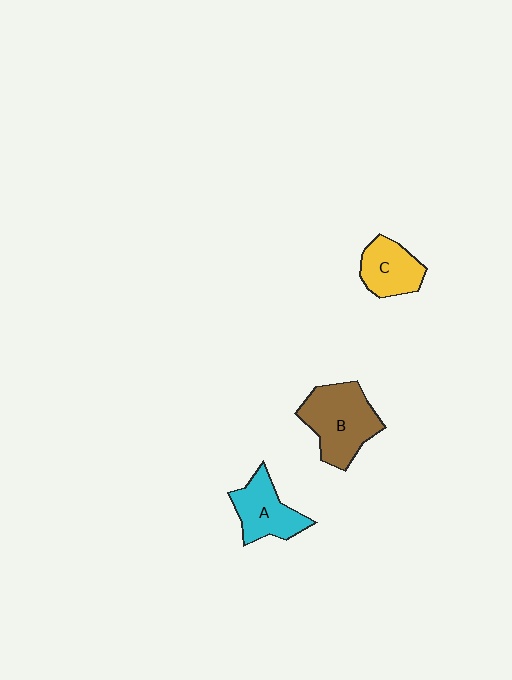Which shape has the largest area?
Shape B (brown).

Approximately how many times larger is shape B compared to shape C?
Approximately 1.6 times.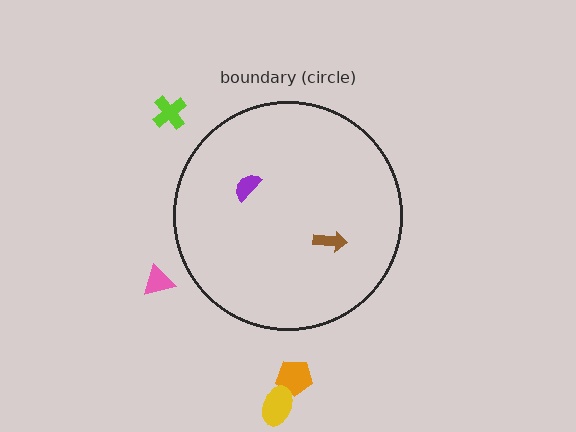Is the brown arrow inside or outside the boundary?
Inside.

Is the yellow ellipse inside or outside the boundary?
Outside.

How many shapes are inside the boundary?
2 inside, 4 outside.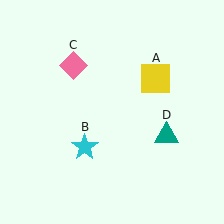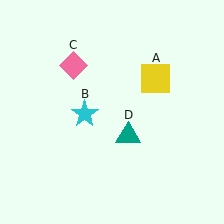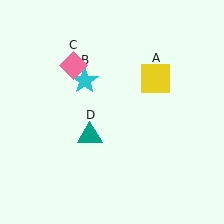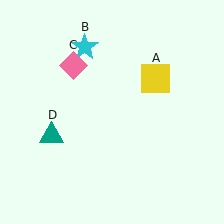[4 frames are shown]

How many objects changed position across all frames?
2 objects changed position: cyan star (object B), teal triangle (object D).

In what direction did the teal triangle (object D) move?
The teal triangle (object D) moved left.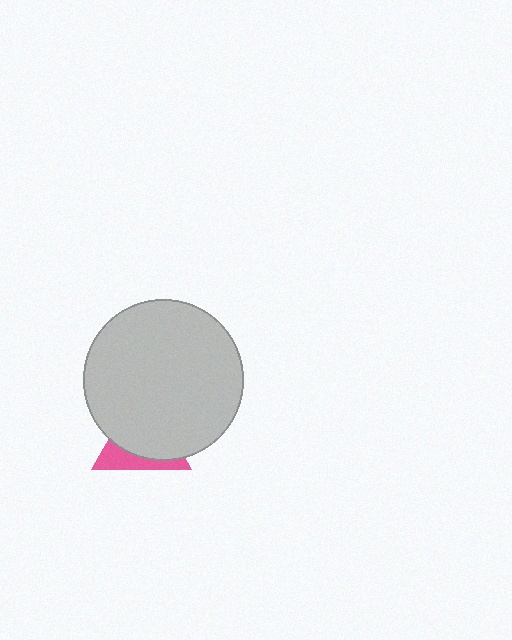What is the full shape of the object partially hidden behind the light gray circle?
The partially hidden object is a pink triangle.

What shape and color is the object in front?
The object in front is a light gray circle.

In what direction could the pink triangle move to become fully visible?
The pink triangle could move down. That would shift it out from behind the light gray circle entirely.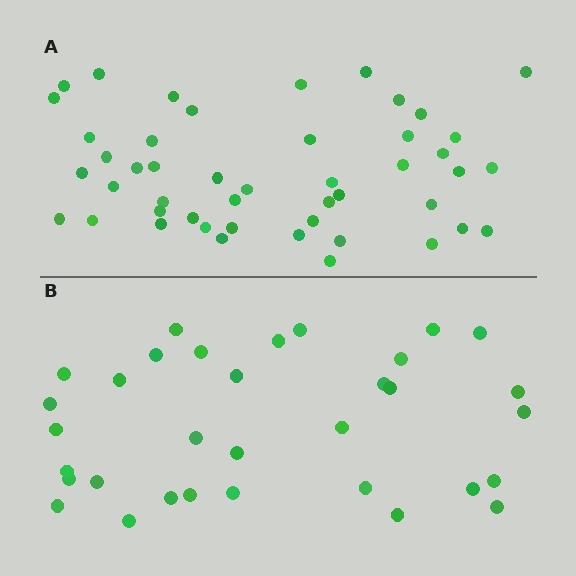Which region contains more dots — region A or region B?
Region A (the top region) has more dots.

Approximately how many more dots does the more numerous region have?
Region A has approximately 15 more dots than region B.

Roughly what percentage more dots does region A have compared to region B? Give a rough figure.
About 40% more.